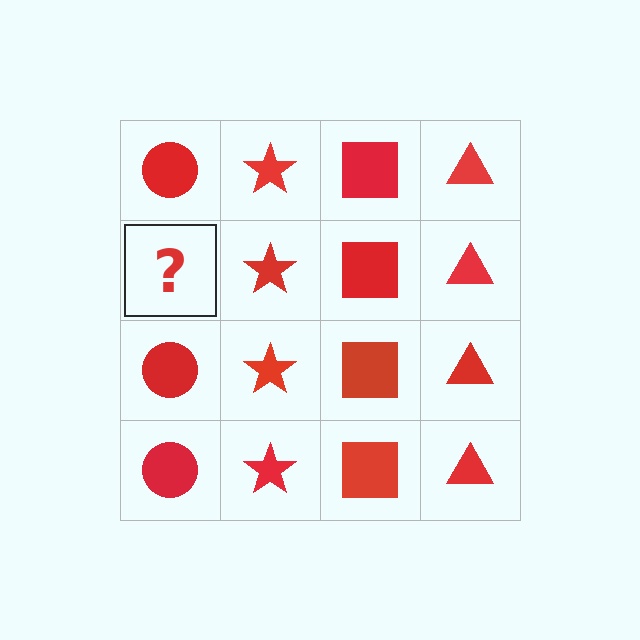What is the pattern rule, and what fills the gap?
The rule is that each column has a consistent shape. The gap should be filled with a red circle.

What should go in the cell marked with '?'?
The missing cell should contain a red circle.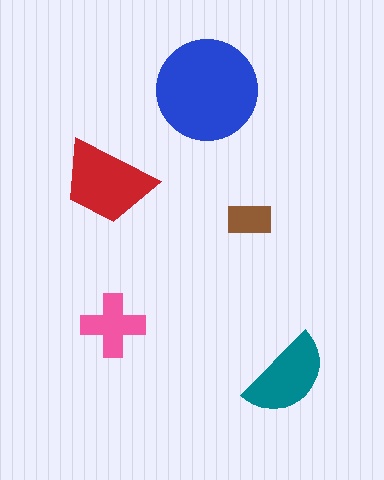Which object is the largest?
The blue circle.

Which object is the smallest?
The brown rectangle.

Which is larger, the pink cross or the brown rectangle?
The pink cross.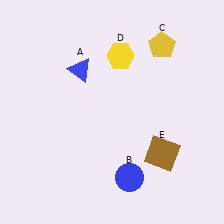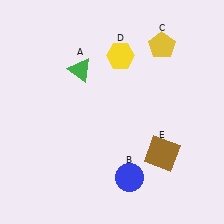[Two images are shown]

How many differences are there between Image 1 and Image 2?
There is 1 difference between the two images.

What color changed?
The triangle (A) changed from blue in Image 1 to green in Image 2.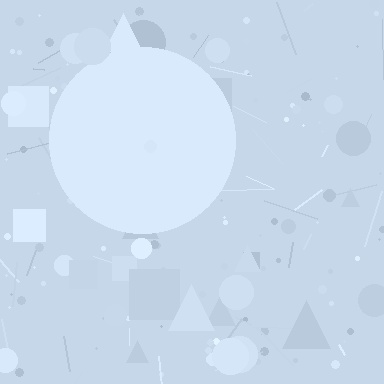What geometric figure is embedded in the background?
A circle is embedded in the background.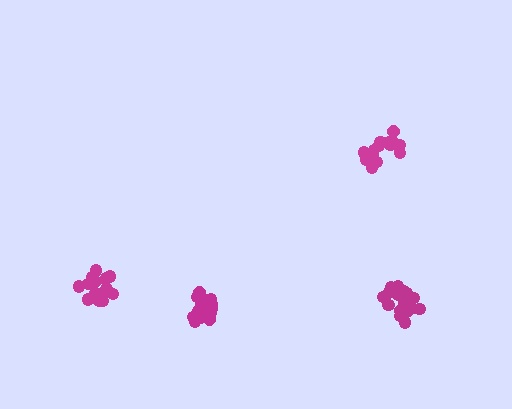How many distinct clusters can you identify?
There are 4 distinct clusters.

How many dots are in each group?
Group 1: 15 dots, Group 2: 16 dots, Group 3: 21 dots, Group 4: 18 dots (70 total).